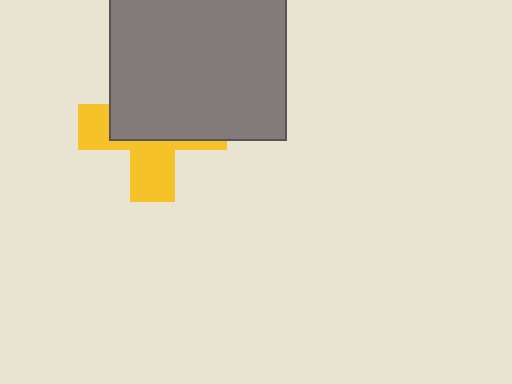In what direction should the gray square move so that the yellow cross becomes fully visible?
The gray square should move up. That is the shortest direction to clear the overlap and leave the yellow cross fully visible.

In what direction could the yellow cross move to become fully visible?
The yellow cross could move down. That would shift it out from behind the gray square entirely.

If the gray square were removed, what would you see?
You would see the complete yellow cross.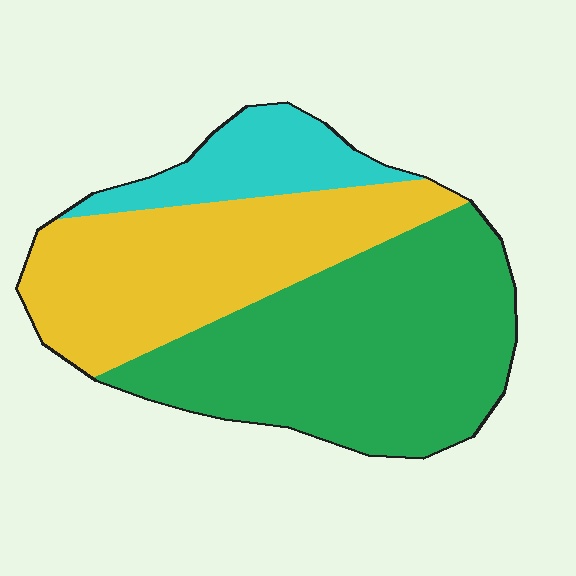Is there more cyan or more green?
Green.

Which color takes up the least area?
Cyan, at roughly 15%.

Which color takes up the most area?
Green, at roughly 50%.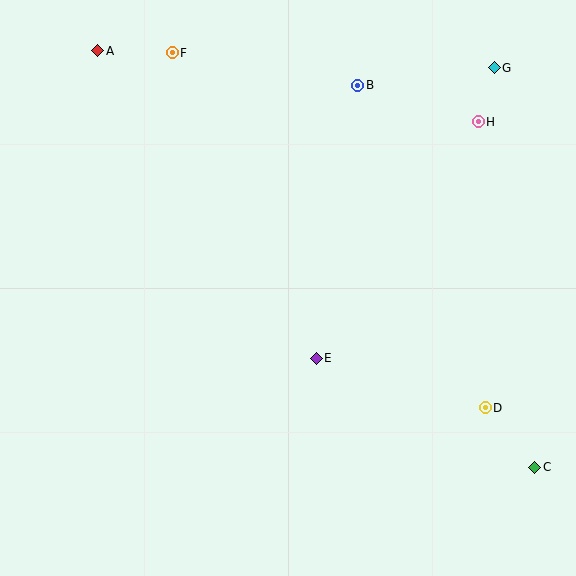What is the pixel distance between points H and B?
The distance between H and B is 126 pixels.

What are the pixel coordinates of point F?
Point F is at (172, 53).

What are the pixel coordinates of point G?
Point G is at (494, 68).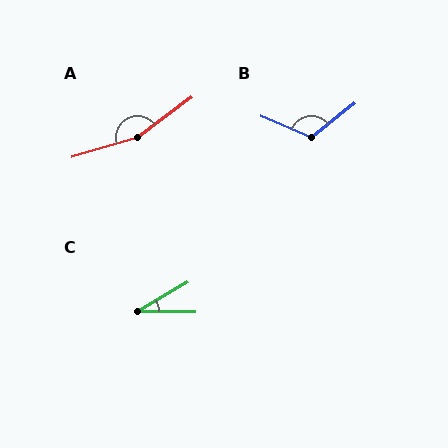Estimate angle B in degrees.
Approximately 119 degrees.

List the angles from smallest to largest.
C (31°), B (119°), A (160°).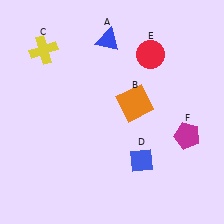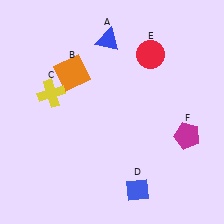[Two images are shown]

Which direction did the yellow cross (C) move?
The yellow cross (C) moved down.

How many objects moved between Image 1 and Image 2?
3 objects moved between the two images.